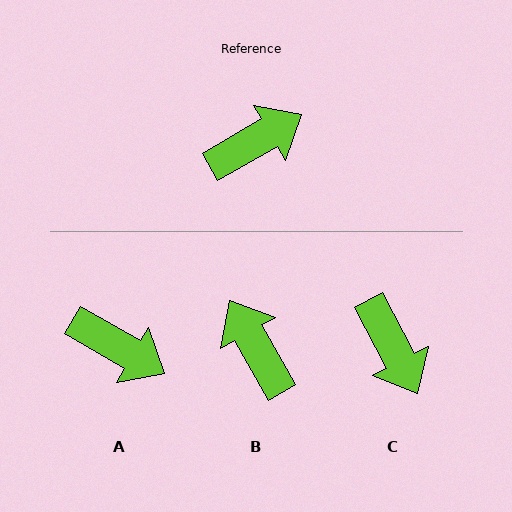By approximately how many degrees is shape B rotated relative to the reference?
Approximately 90 degrees counter-clockwise.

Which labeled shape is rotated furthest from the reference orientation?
C, about 92 degrees away.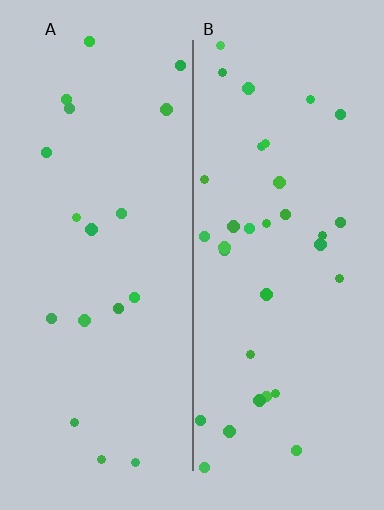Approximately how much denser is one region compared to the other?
Approximately 1.8× — region B over region A.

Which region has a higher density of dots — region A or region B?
B (the right).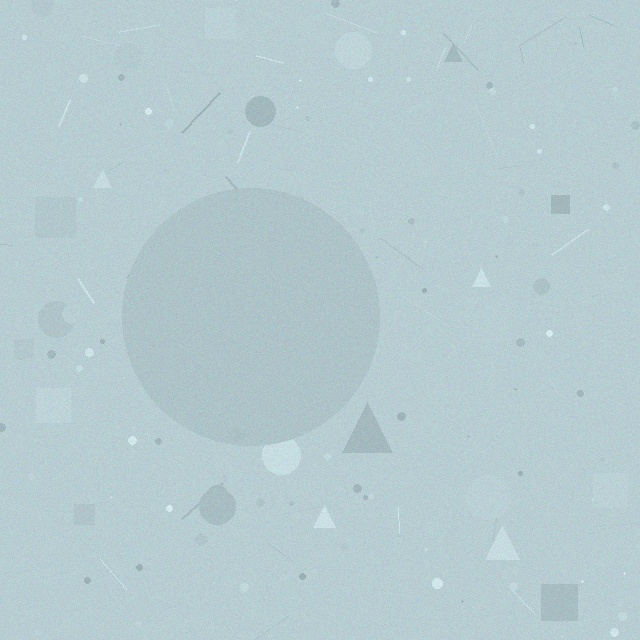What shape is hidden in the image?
A circle is hidden in the image.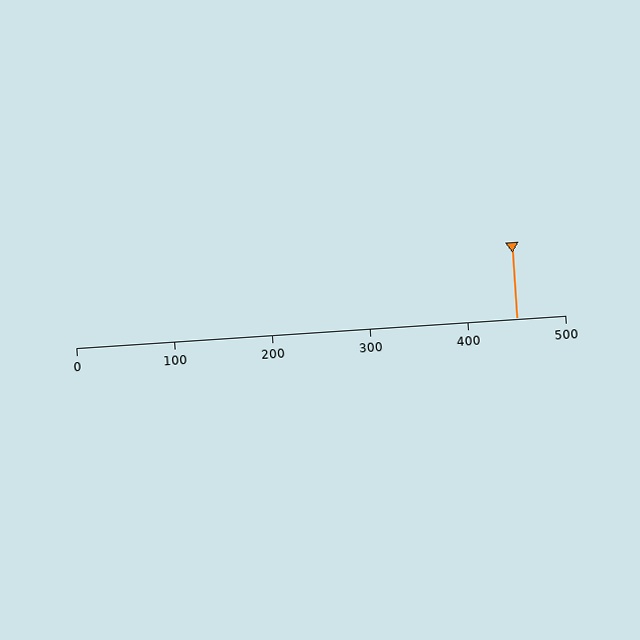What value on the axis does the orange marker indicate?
The marker indicates approximately 450.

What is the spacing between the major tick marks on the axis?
The major ticks are spaced 100 apart.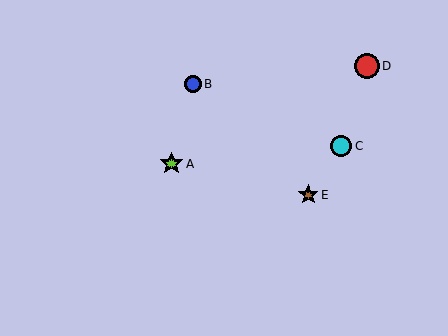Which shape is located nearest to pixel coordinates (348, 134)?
The cyan circle (labeled C) at (341, 146) is nearest to that location.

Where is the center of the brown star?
The center of the brown star is at (308, 195).